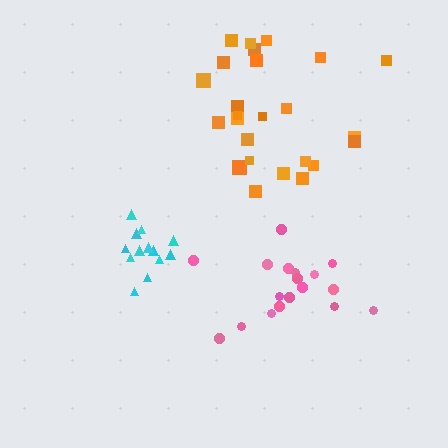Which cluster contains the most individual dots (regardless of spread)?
Orange (26).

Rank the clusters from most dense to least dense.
cyan, pink, orange.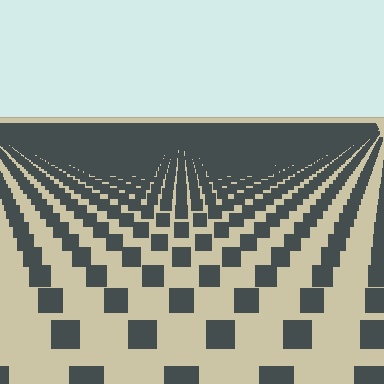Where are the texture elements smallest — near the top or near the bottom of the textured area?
Near the top.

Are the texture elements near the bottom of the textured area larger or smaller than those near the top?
Larger. Near the bottom, elements are closer to the viewer and appear at a bigger on-screen size.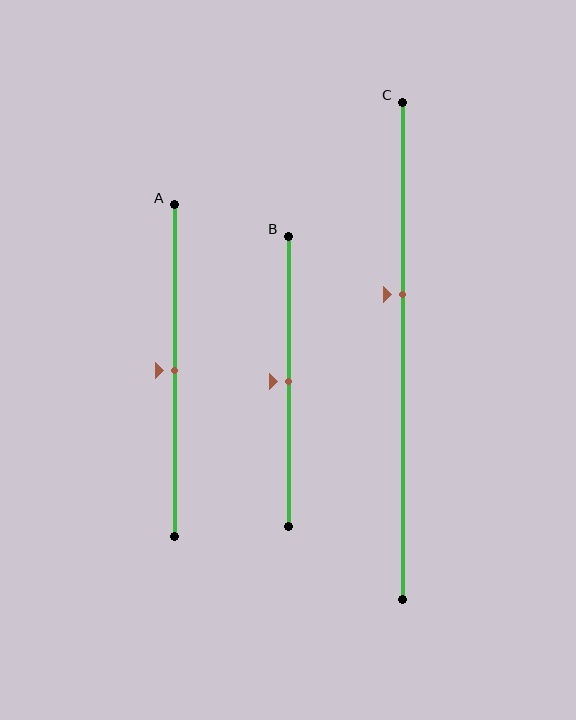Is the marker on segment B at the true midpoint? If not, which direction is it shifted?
Yes, the marker on segment B is at the true midpoint.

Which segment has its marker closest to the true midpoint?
Segment A has its marker closest to the true midpoint.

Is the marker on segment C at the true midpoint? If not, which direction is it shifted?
No, the marker on segment C is shifted upward by about 11% of the segment length.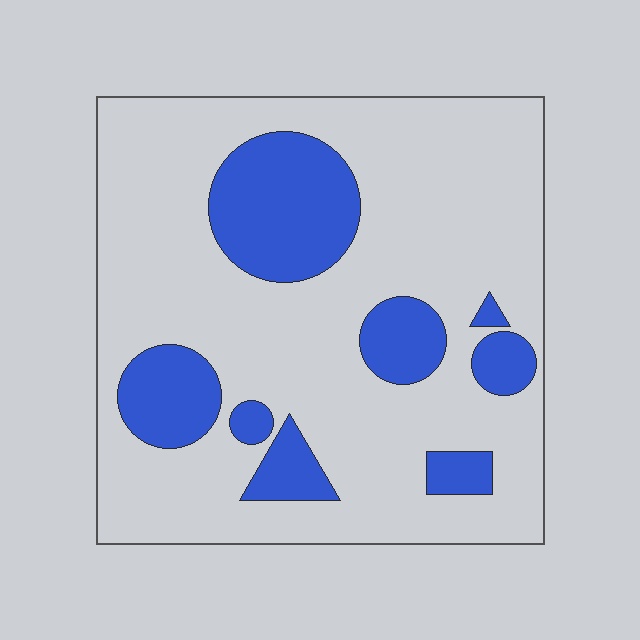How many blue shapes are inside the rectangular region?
8.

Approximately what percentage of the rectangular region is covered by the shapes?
Approximately 25%.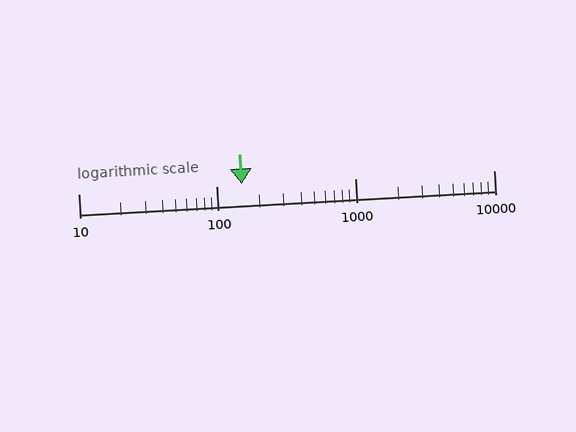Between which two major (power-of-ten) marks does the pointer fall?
The pointer is between 100 and 1000.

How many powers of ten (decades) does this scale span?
The scale spans 3 decades, from 10 to 10000.